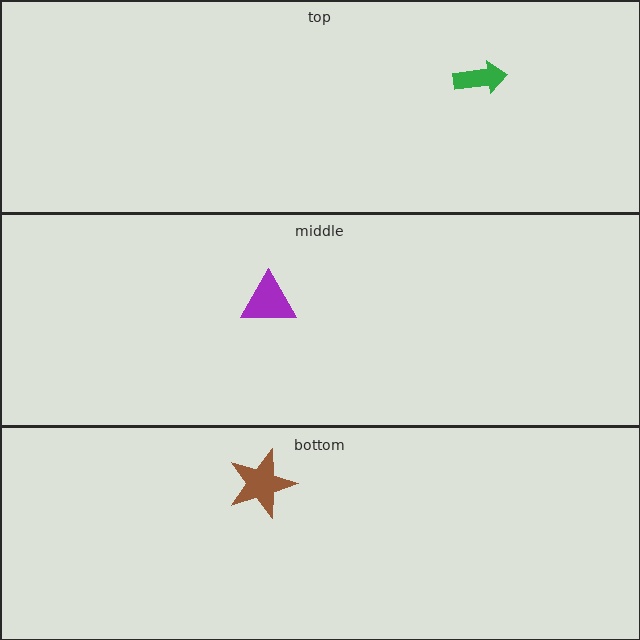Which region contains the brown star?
The bottom region.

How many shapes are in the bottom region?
1.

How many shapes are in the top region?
1.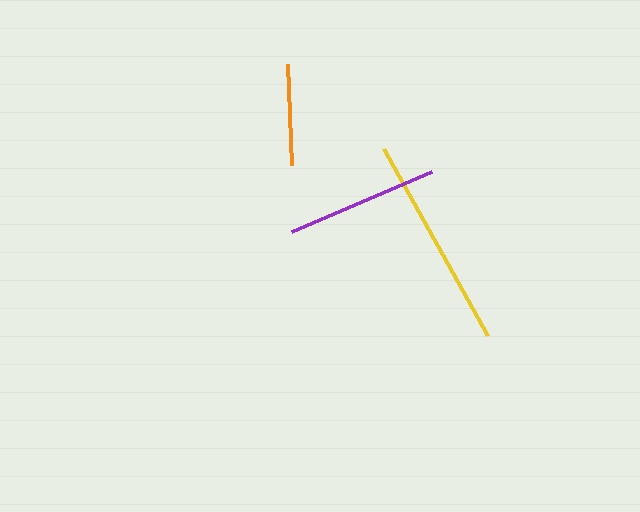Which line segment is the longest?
The yellow line is the longest at approximately 214 pixels.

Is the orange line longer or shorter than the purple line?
The purple line is longer than the orange line.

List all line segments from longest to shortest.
From longest to shortest: yellow, purple, orange.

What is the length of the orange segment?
The orange segment is approximately 102 pixels long.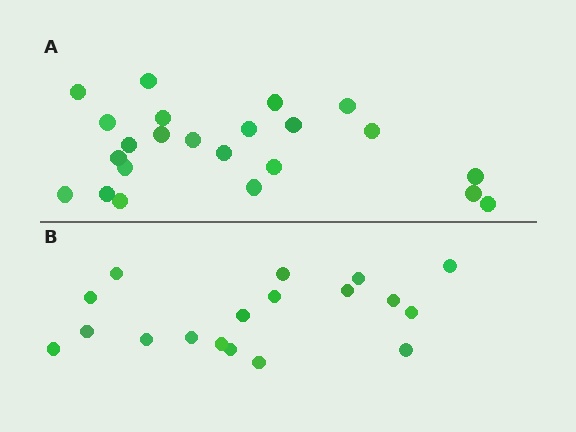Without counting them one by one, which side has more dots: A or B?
Region A (the top region) has more dots.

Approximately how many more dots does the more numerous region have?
Region A has about 5 more dots than region B.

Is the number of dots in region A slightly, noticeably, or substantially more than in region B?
Region A has noticeably more, but not dramatically so. The ratio is roughly 1.3 to 1.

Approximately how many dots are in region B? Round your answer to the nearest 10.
About 20 dots. (The exact count is 18, which rounds to 20.)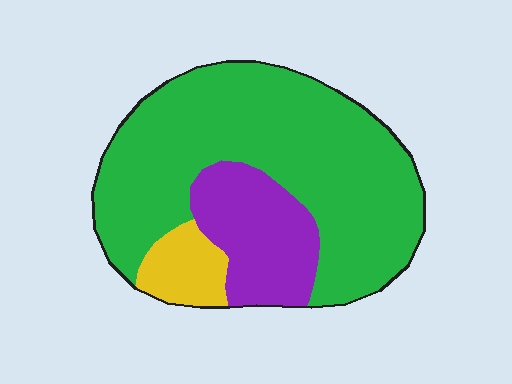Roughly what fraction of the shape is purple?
Purple covers 21% of the shape.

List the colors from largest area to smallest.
From largest to smallest: green, purple, yellow.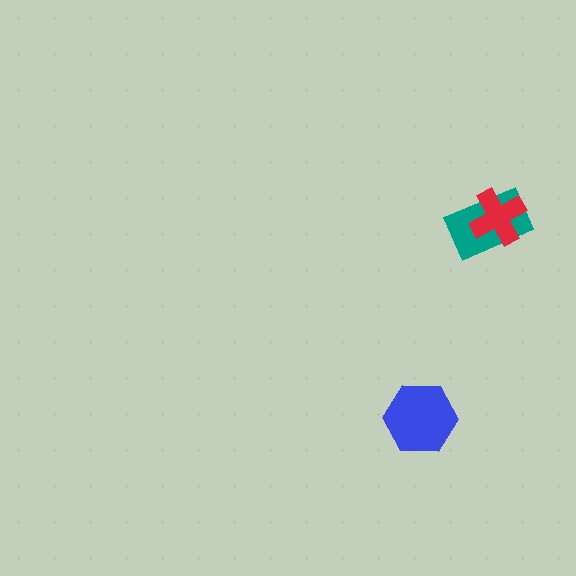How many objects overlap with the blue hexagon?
0 objects overlap with the blue hexagon.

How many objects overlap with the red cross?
1 object overlaps with the red cross.